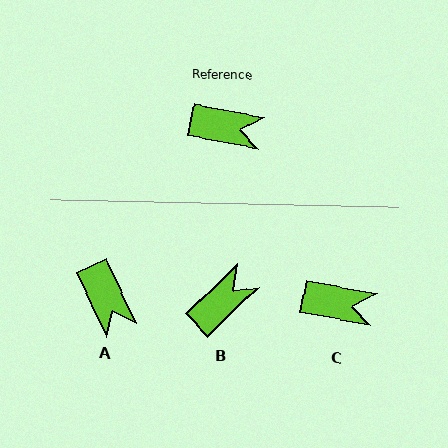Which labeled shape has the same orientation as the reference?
C.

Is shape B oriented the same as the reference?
No, it is off by about 55 degrees.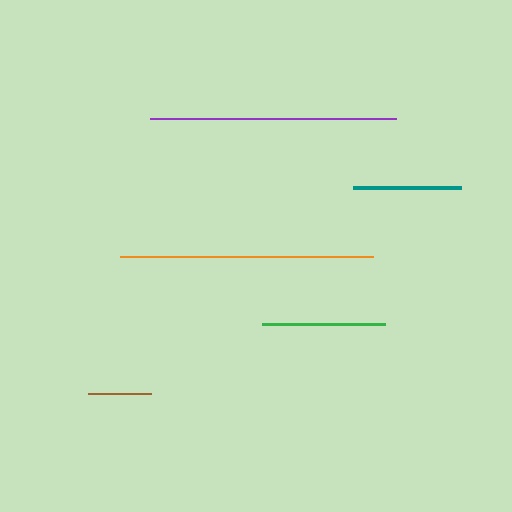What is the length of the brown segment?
The brown segment is approximately 63 pixels long.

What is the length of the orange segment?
The orange segment is approximately 253 pixels long.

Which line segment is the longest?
The orange line is the longest at approximately 253 pixels.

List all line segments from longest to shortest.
From longest to shortest: orange, purple, green, teal, brown.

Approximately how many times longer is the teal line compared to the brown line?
The teal line is approximately 1.7 times the length of the brown line.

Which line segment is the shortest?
The brown line is the shortest at approximately 63 pixels.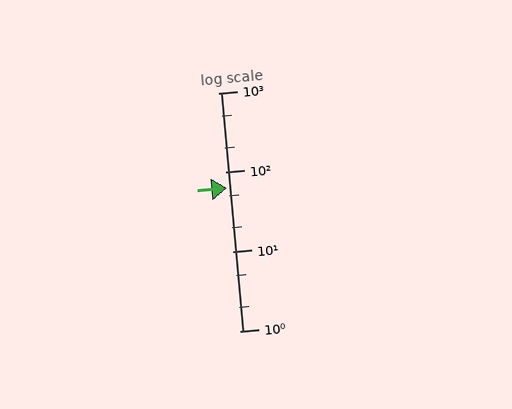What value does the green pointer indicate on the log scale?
The pointer indicates approximately 63.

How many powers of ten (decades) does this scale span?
The scale spans 3 decades, from 1 to 1000.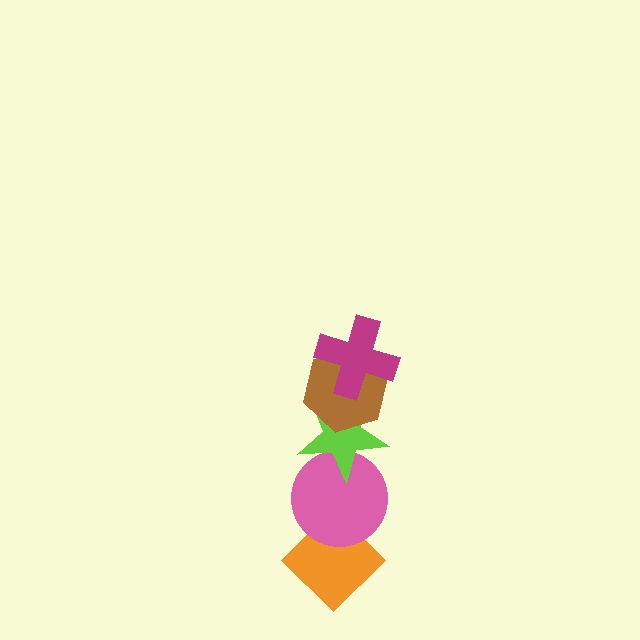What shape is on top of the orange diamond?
The pink circle is on top of the orange diamond.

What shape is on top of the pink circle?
The lime star is on top of the pink circle.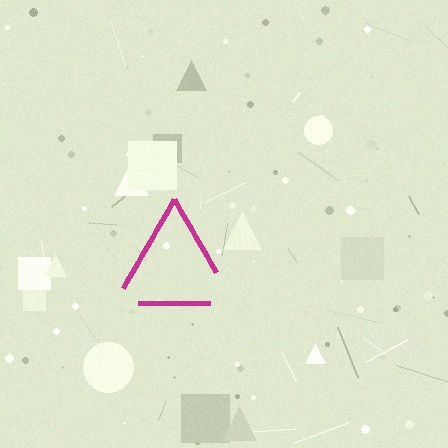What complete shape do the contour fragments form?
The contour fragments form a triangle.